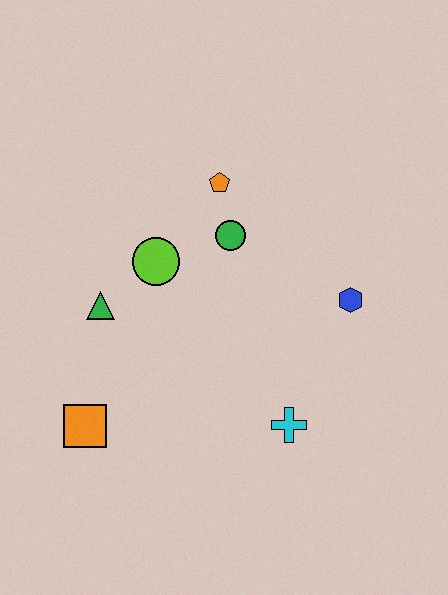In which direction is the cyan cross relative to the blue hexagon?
The cyan cross is below the blue hexagon.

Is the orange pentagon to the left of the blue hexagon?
Yes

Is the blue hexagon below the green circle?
Yes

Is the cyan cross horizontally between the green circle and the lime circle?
No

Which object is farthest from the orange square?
The blue hexagon is farthest from the orange square.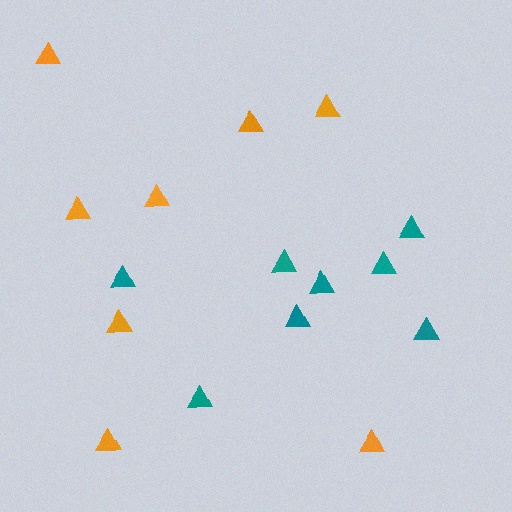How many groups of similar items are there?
There are 2 groups: one group of orange triangles (8) and one group of teal triangles (8).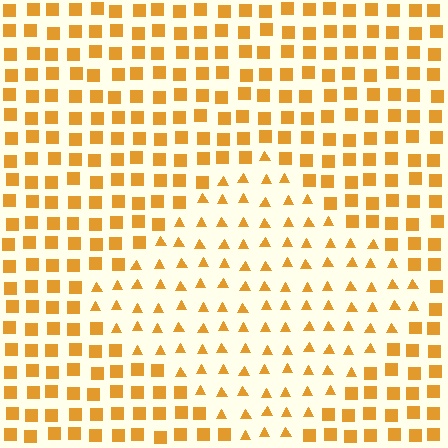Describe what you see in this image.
The image is filled with small orange elements arranged in a uniform grid. A diamond-shaped region contains triangles, while the surrounding area contains squares. The boundary is defined purely by the change in element shape.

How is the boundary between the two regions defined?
The boundary is defined by a change in element shape: triangles inside vs. squares outside. All elements share the same color and spacing.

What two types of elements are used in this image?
The image uses triangles inside the diamond region and squares outside it.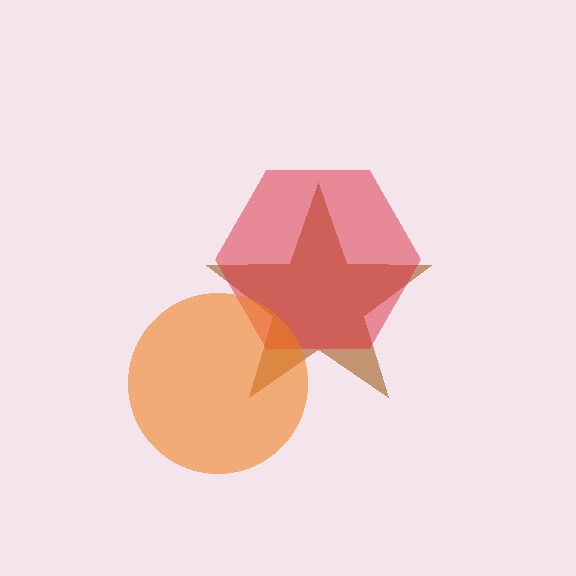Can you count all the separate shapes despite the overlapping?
Yes, there are 3 separate shapes.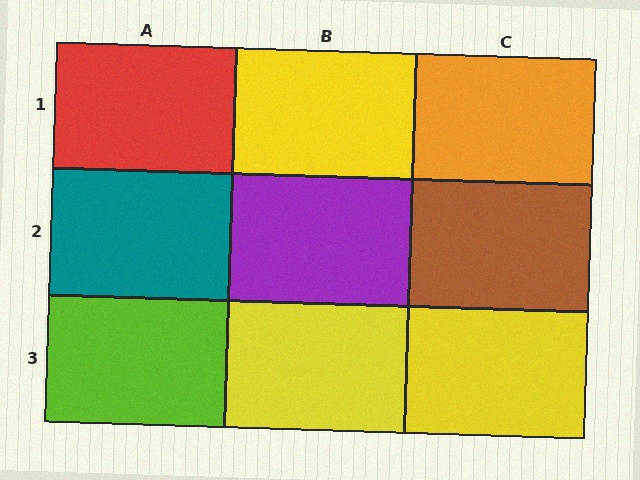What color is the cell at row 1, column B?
Yellow.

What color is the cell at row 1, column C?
Orange.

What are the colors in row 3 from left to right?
Lime, yellow, yellow.